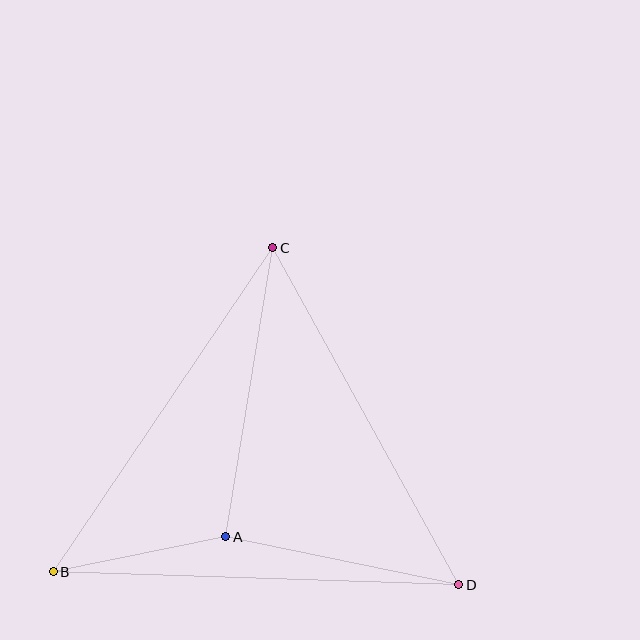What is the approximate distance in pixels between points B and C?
The distance between B and C is approximately 391 pixels.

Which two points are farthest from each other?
Points B and D are farthest from each other.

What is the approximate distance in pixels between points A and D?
The distance between A and D is approximately 237 pixels.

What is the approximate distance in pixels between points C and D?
The distance between C and D is approximately 385 pixels.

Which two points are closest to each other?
Points A and B are closest to each other.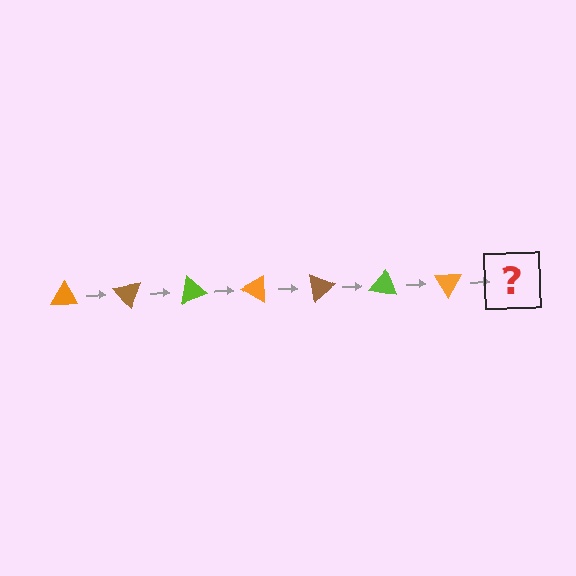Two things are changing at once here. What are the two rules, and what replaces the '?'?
The two rules are that it rotates 50 degrees each step and the color cycles through orange, brown, and lime. The '?' should be a brown triangle, rotated 350 degrees from the start.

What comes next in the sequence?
The next element should be a brown triangle, rotated 350 degrees from the start.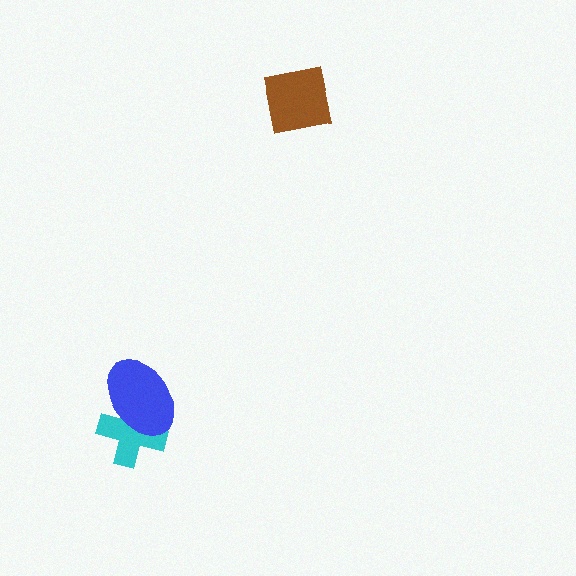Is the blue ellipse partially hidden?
No, no other shape covers it.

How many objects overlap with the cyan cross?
1 object overlaps with the cyan cross.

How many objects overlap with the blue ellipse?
1 object overlaps with the blue ellipse.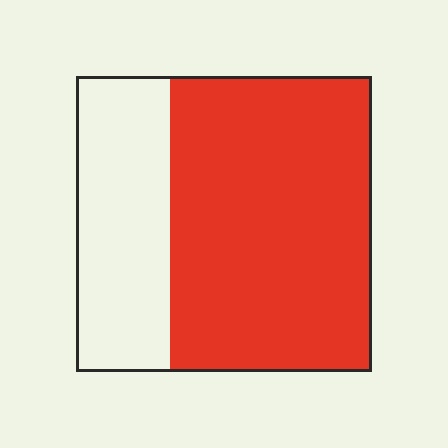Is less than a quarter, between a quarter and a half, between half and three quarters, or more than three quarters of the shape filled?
Between half and three quarters.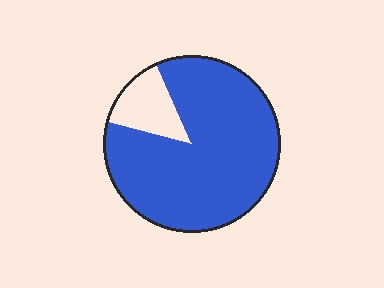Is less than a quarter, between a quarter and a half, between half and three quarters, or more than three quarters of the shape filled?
More than three quarters.